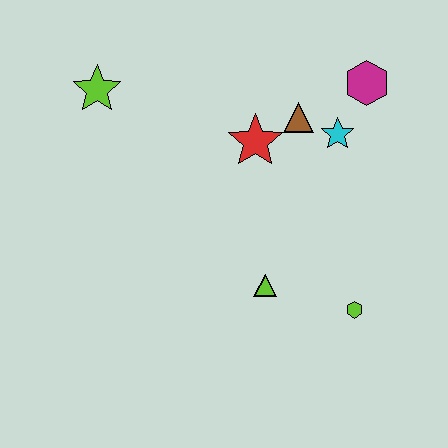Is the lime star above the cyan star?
Yes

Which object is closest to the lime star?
The red star is closest to the lime star.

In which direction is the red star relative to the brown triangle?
The red star is to the left of the brown triangle.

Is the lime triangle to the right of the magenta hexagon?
No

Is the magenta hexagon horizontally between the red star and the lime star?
No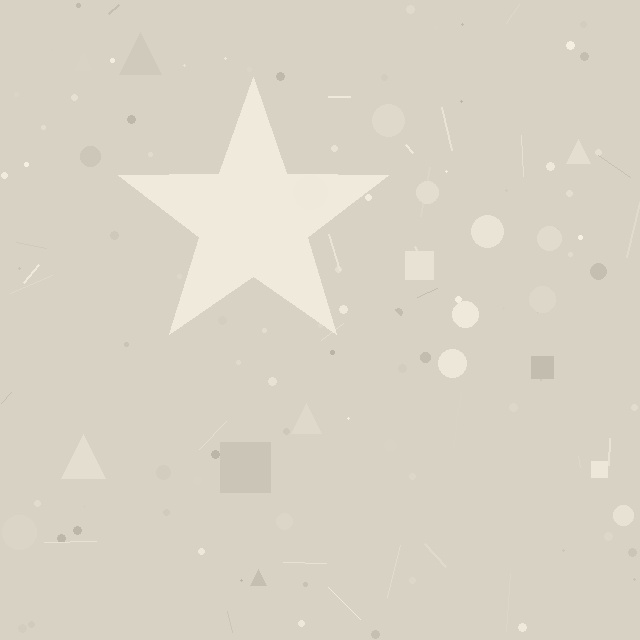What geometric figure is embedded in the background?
A star is embedded in the background.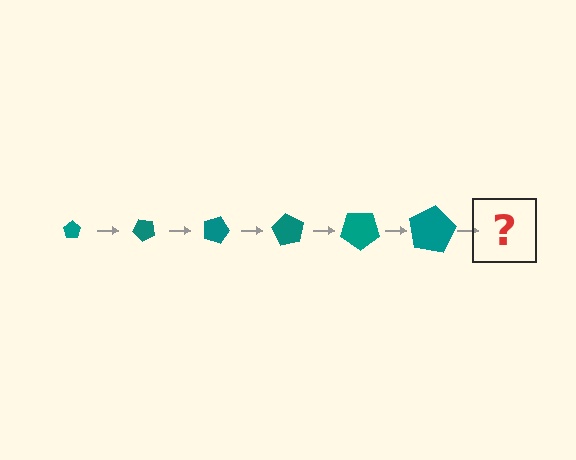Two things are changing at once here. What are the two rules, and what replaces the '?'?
The two rules are that the pentagon grows larger each step and it rotates 45 degrees each step. The '?' should be a pentagon, larger than the previous one and rotated 270 degrees from the start.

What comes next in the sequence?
The next element should be a pentagon, larger than the previous one and rotated 270 degrees from the start.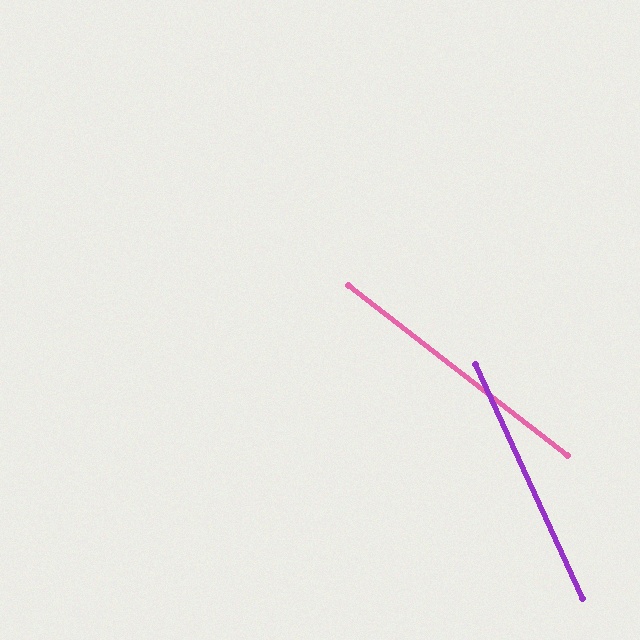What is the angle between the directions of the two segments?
Approximately 28 degrees.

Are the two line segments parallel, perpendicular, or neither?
Neither parallel nor perpendicular — they differ by about 28°.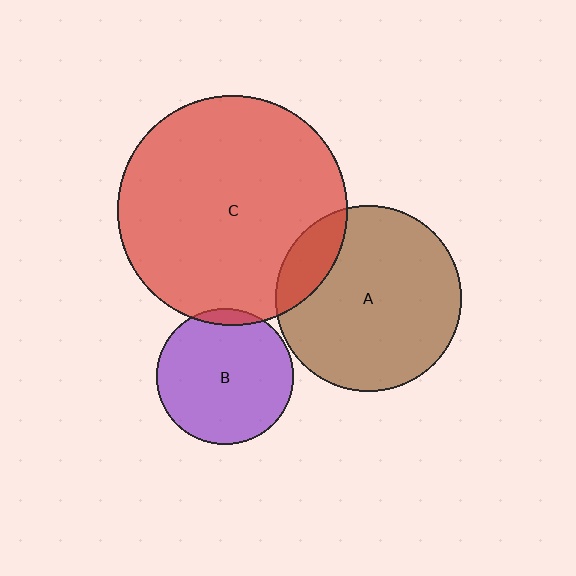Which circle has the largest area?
Circle C (red).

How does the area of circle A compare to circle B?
Approximately 1.9 times.